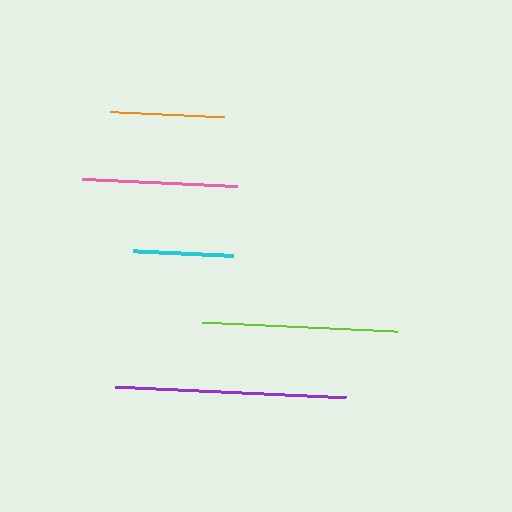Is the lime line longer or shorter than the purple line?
The purple line is longer than the lime line.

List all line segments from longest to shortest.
From longest to shortest: purple, lime, pink, orange, cyan.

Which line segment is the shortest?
The cyan line is the shortest at approximately 100 pixels.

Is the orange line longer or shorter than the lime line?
The lime line is longer than the orange line.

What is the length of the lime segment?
The lime segment is approximately 196 pixels long.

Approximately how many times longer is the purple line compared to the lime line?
The purple line is approximately 1.2 times the length of the lime line.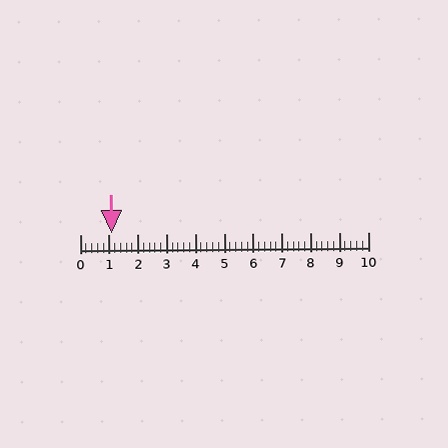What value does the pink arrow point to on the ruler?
The pink arrow points to approximately 1.1.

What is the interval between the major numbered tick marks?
The major tick marks are spaced 1 units apart.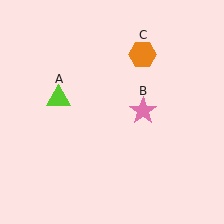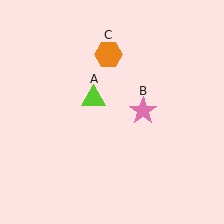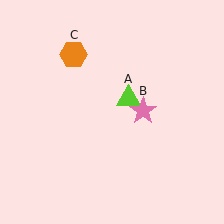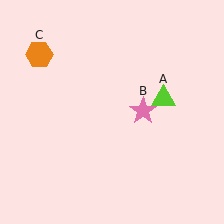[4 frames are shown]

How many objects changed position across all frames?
2 objects changed position: lime triangle (object A), orange hexagon (object C).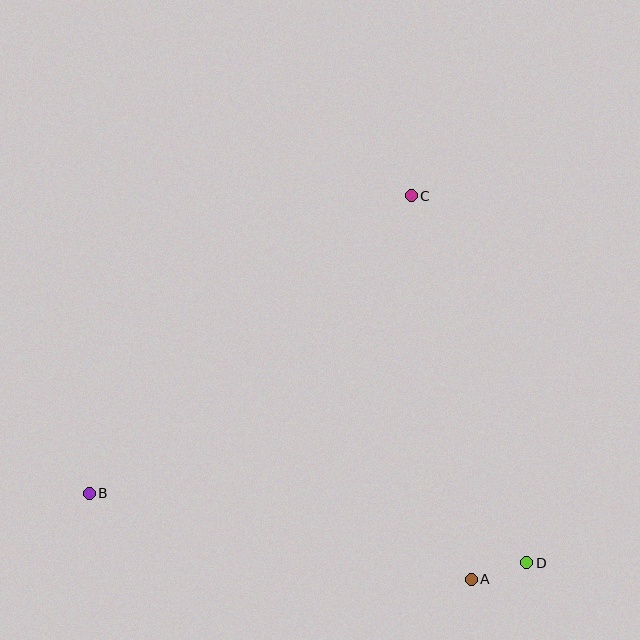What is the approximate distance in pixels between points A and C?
The distance between A and C is approximately 388 pixels.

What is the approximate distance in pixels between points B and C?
The distance between B and C is approximately 439 pixels.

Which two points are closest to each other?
Points A and D are closest to each other.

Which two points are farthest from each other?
Points B and D are farthest from each other.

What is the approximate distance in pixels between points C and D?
The distance between C and D is approximately 385 pixels.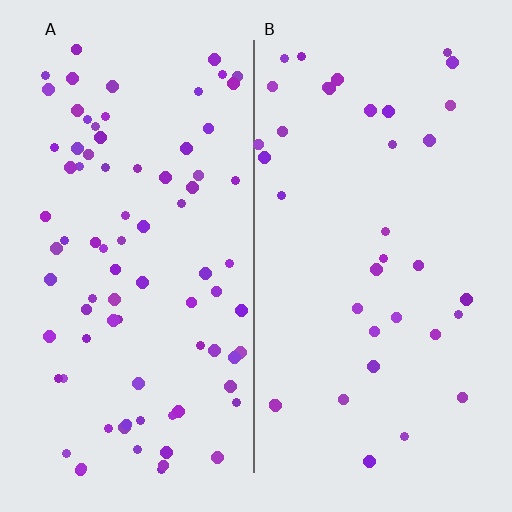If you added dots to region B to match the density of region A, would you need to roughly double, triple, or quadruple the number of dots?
Approximately double.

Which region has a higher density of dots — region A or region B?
A (the left).